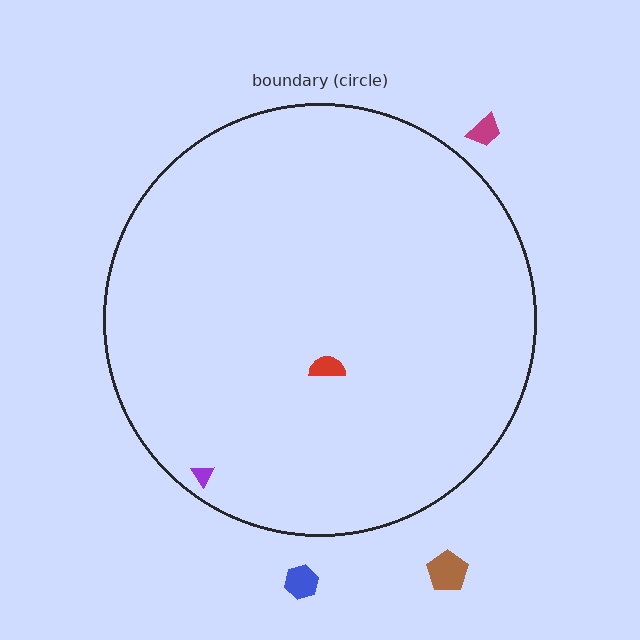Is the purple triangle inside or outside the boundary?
Inside.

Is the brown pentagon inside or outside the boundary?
Outside.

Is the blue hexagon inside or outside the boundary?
Outside.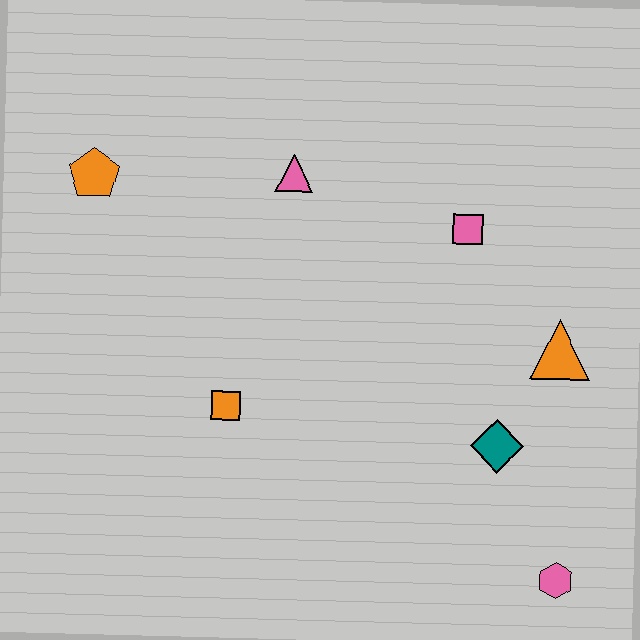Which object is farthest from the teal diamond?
The orange pentagon is farthest from the teal diamond.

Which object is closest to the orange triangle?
The teal diamond is closest to the orange triangle.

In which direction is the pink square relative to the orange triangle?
The pink square is above the orange triangle.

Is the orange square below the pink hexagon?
No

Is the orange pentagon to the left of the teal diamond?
Yes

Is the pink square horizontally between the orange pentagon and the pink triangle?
No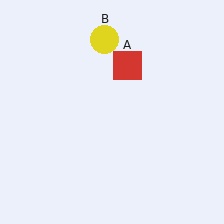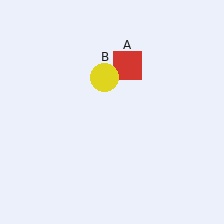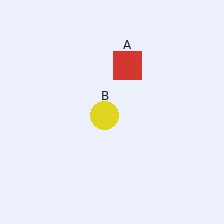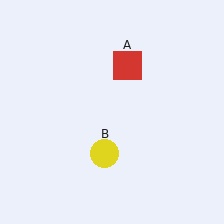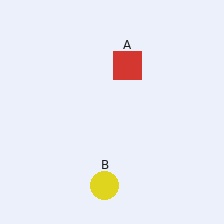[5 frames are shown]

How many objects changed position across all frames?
1 object changed position: yellow circle (object B).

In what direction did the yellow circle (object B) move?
The yellow circle (object B) moved down.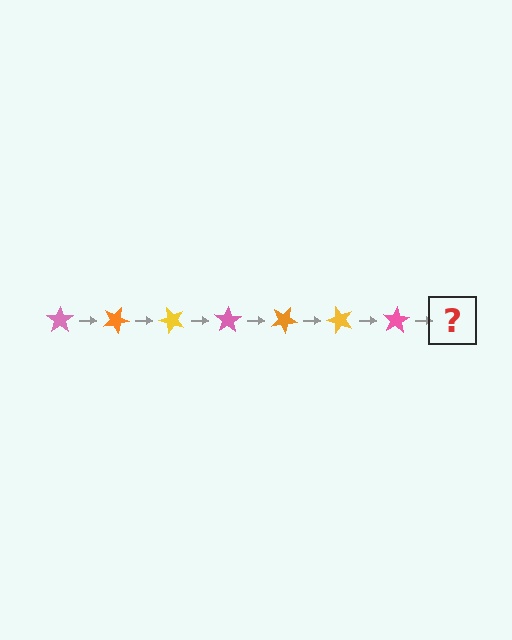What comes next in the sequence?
The next element should be an orange star, rotated 175 degrees from the start.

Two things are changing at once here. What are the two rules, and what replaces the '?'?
The two rules are that it rotates 25 degrees each step and the color cycles through pink, orange, and yellow. The '?' should be an orange star, rotated 175 degrees from the start.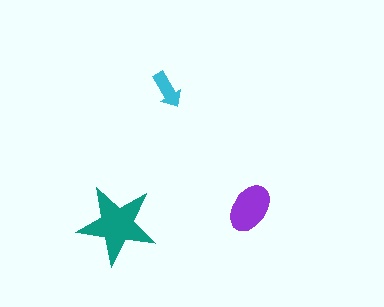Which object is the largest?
The teal star.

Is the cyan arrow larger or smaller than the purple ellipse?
Smaller.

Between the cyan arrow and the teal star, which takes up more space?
The teal star.